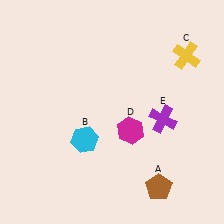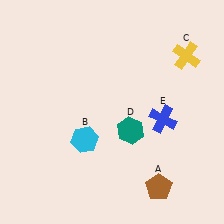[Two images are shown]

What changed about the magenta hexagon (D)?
In Image 1, D is magenta. In Image 2, it changed to teal.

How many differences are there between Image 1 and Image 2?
There are 2 differences between the two images.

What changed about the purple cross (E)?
In Image 1, E is purple. In Image 2, it changed to blue.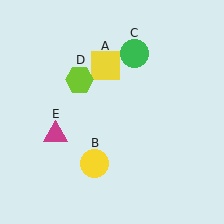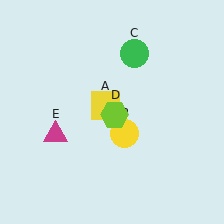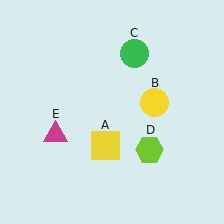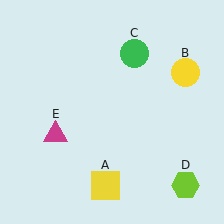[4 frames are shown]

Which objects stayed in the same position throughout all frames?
Green circle (object C) and magenta triangle (object E) remained stationary.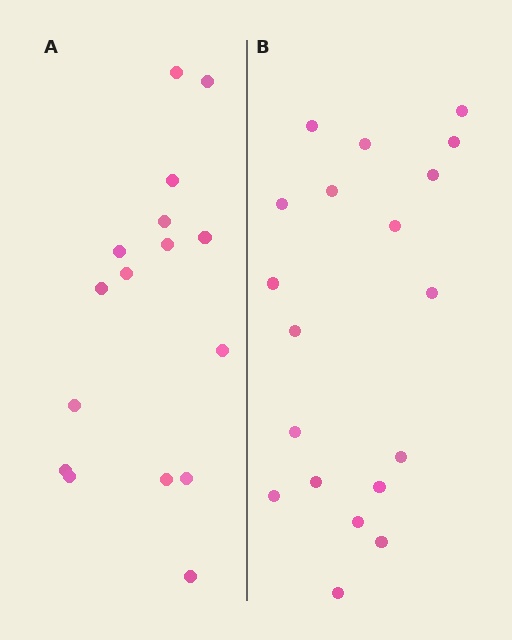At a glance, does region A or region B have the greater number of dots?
Region B (the right region) has more dots.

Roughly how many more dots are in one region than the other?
Region B has just a few more — roughly 2 or 3 more dots than region A.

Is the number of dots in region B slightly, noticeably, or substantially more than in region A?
Region B has only slightly more — the two regions are fairly close. The ratio is roughly 1.2 to 1.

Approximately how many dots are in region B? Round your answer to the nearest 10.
About 20 dots. (The exact count is 19, which rounds to 20.)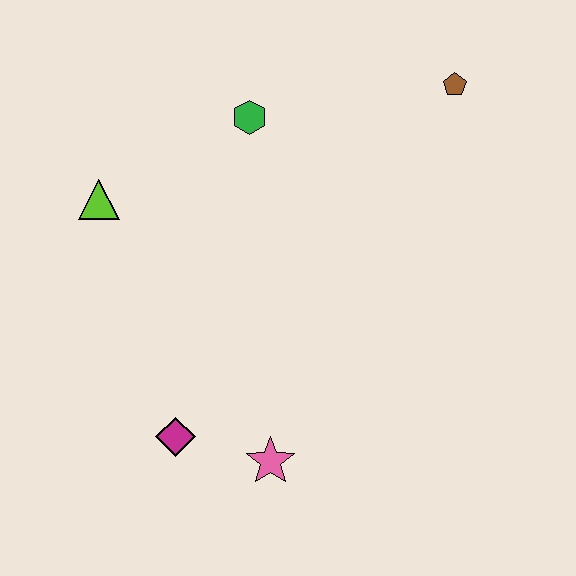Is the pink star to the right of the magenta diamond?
Yes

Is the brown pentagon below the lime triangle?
No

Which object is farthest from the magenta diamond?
The brown pentagon is farthest from the magenta diamond.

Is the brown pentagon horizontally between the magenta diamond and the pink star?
No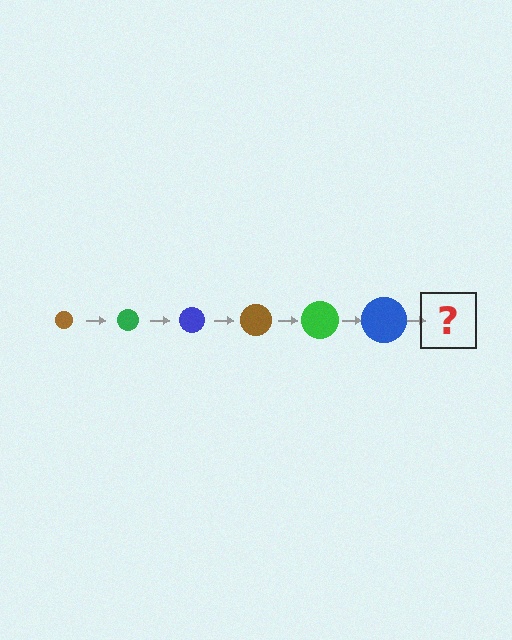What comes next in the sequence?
The next element should be a brown circle, larger than the previous one.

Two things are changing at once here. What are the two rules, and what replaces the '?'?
The two rules are that the circle grows larger each step and the color cycles through brown, green, and blue. The '?' should be a brown circle, larger than the previous one.